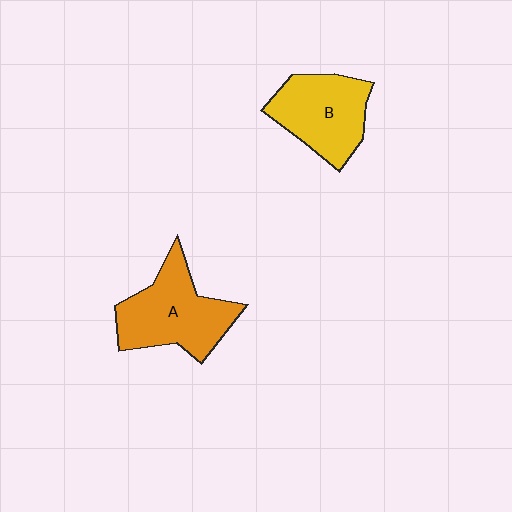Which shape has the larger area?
Shape A (orange).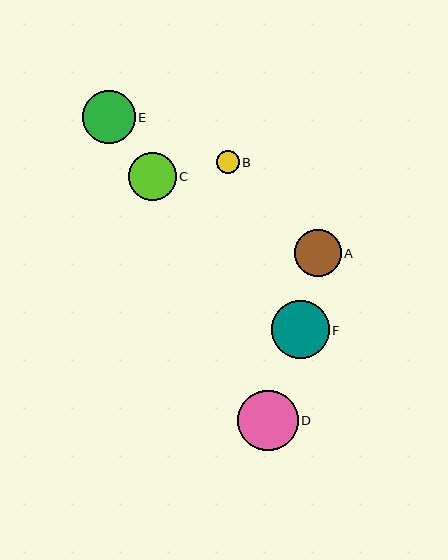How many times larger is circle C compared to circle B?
Circle C is approximately 2.1 times the size of circle B.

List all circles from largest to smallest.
From largest to smallest: D, F, E, C, A, B.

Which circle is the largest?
Circle D is the largest with a size of approximately 61 pixels.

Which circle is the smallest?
Circle B is the smallest with a size of approximately 23 pixels.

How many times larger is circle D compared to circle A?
Circle D is approximately 1.3 times the size of circle A.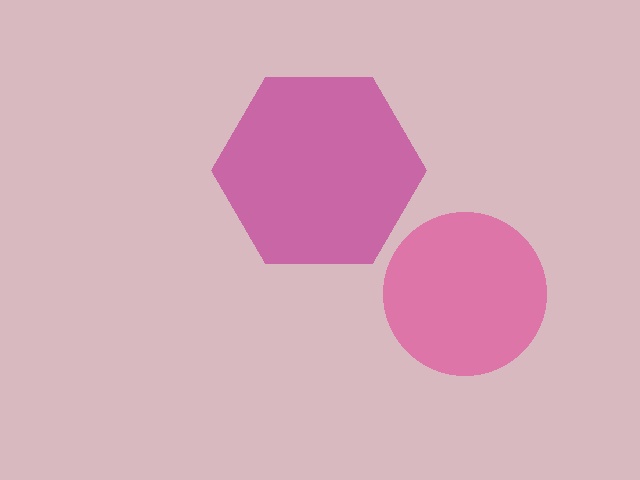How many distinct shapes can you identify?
There are 2 distinct shapes: a magenta hexagon, a pink circle.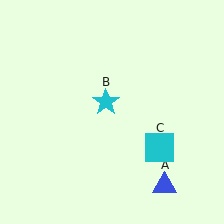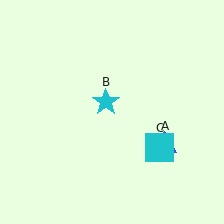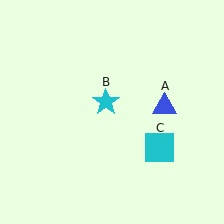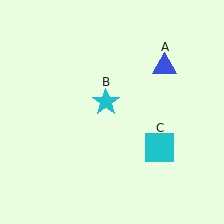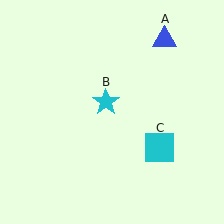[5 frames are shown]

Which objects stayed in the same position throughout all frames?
Cyan star (object B) and cyan square (object C) remained stationary.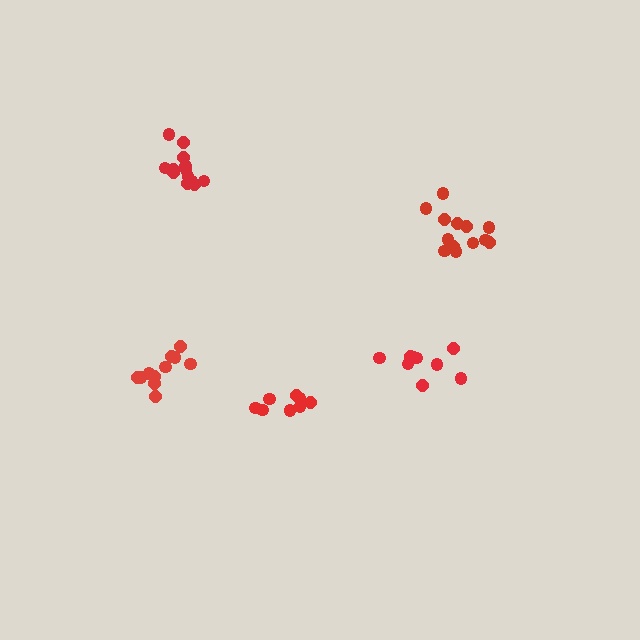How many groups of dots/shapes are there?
There are 5 groups.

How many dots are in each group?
Group 1: 11 dots, Group 2: 13 dots, Group 3: 9 dots, Group 4: 13 dots, Group 5: 8 dots (54 total).